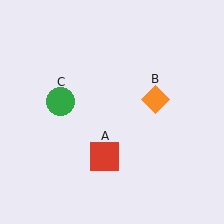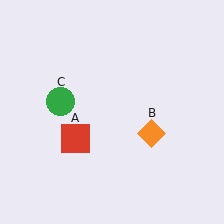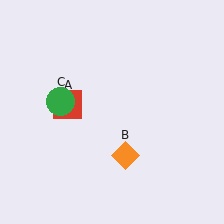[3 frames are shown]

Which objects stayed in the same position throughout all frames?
Green circle (object C) remained stationary.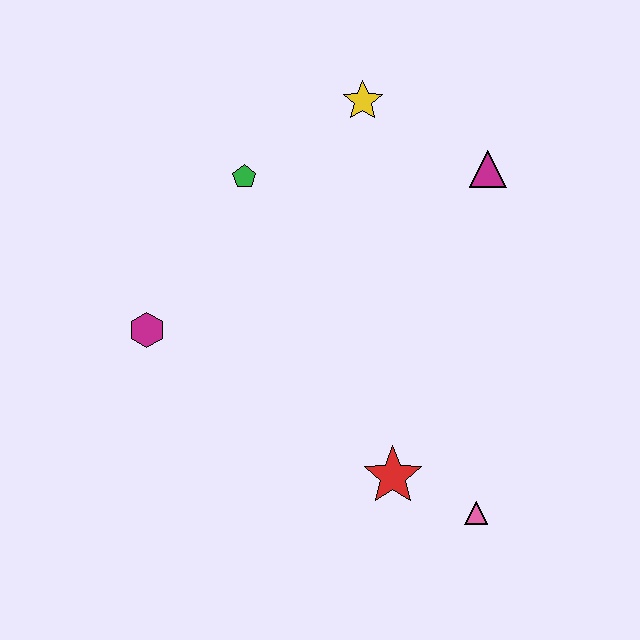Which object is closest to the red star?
The pink triangle is closest to the red star.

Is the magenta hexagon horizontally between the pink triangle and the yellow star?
No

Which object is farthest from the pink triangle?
The yellow star is farthest from the pink triangle.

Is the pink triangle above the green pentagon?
No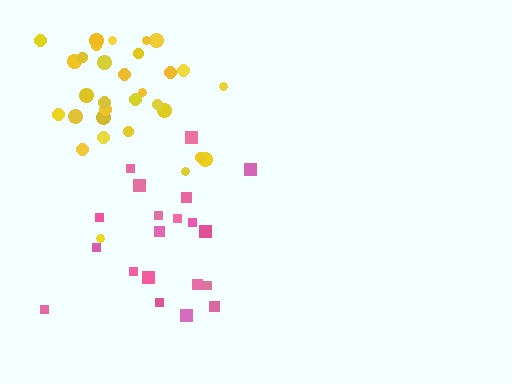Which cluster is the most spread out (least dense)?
Pink.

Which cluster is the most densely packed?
Yellow.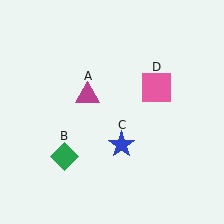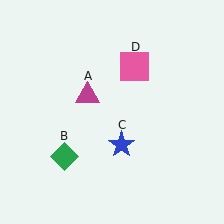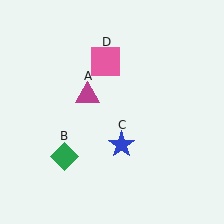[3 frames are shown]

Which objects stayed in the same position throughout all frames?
Magenta triangle (object A) and green diamond (object B) and blue star (object C) remained stationary.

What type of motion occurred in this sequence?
The pink square (object D) rotated counterclockwise around the center of the scene.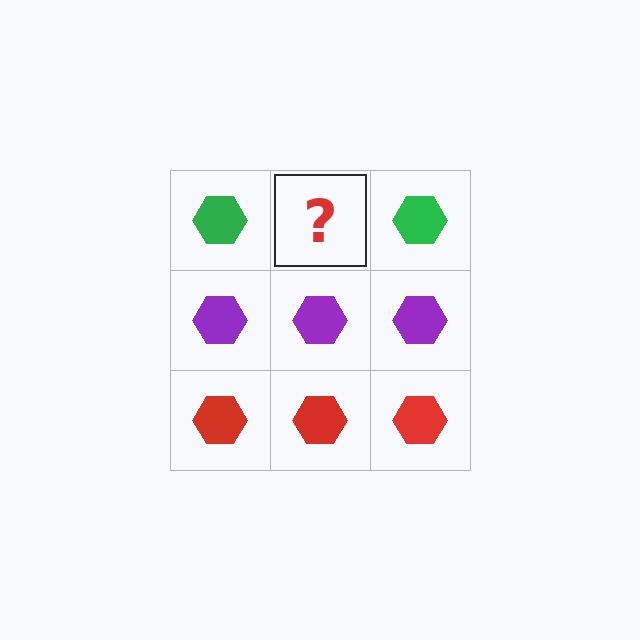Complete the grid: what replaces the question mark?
The question mark should be replaced with a green hexagon.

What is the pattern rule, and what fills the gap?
The rule is that each row has a consistent color. The gap should be filled with a green hexagon.